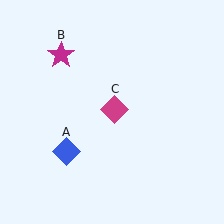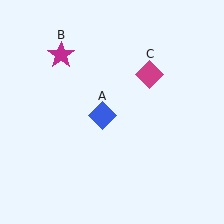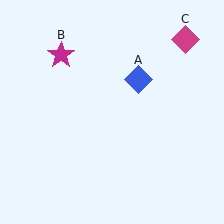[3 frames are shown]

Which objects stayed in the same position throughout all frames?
Magenta star (object B) remained stationary.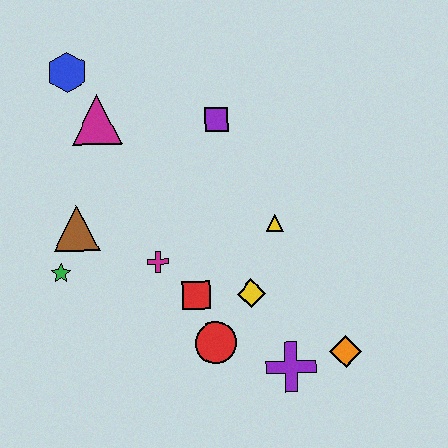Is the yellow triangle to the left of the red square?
No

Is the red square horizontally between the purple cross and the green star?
Yes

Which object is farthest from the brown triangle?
The orange diamond is farthest from the brown triangle.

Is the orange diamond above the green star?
No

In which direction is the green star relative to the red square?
The green star is to the left of the red square.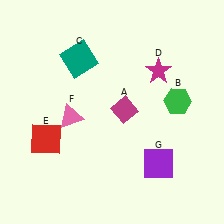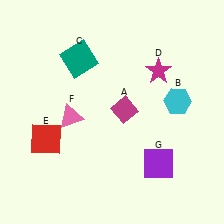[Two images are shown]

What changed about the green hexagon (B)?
In Image 1, B is green. In Image 2, it changed to cyan.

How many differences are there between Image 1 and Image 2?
There is 1 difference between the two images.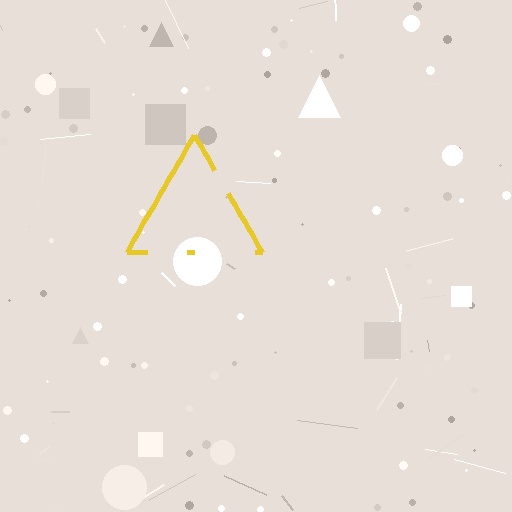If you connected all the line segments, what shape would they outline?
They would outline a triangle.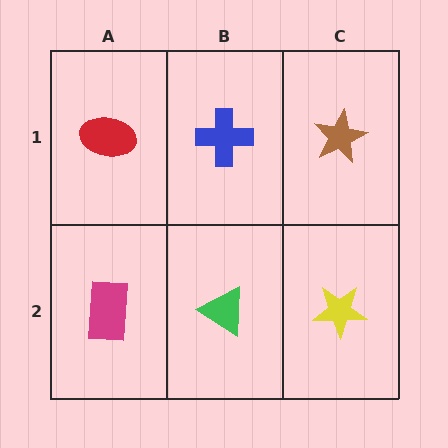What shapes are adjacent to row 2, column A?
A red ellipse (row 1, column A), a green triangle (row 2, column B).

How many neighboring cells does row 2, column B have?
3.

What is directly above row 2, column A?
A red ellipse.